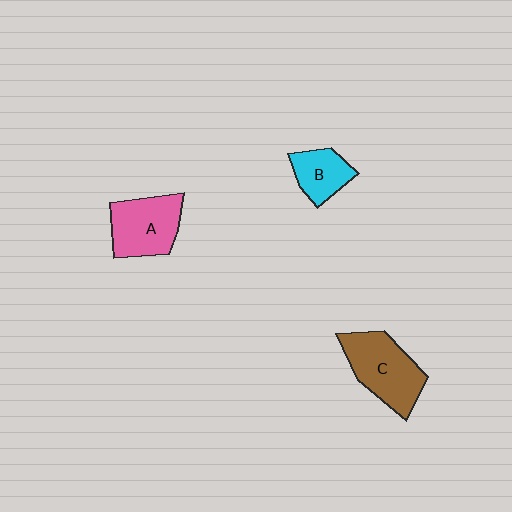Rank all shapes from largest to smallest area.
From largest to smallest: C (brown), A (pink), B (cyan).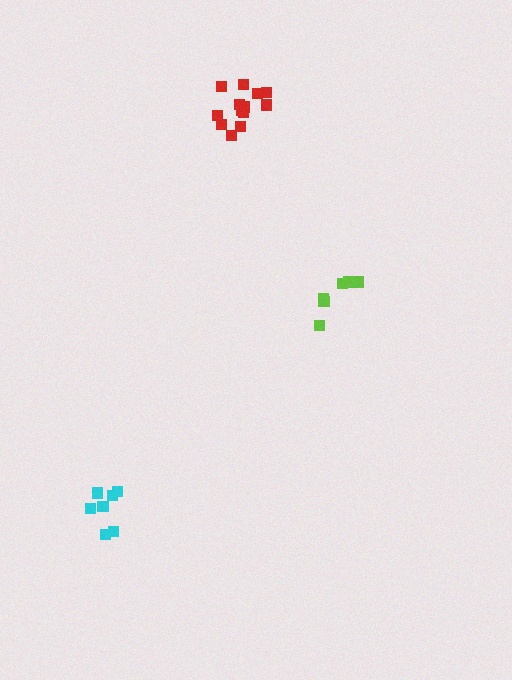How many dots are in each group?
Group 1: 7 dots, Group 2: 7 dots, Group 3: 13 dots (27 total).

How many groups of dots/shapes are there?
There are 3 groups.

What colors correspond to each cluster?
The clusters are colored: cyan, lime, red.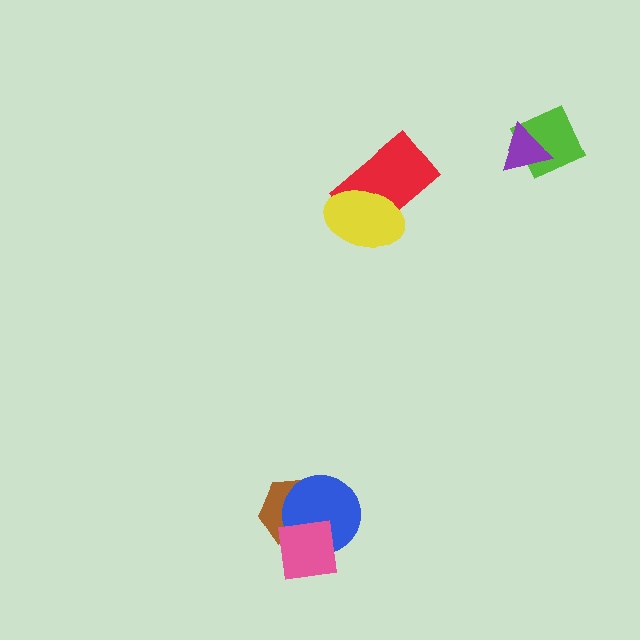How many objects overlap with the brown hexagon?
2 objects overlap with the brown hexagon.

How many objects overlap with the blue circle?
2 objects overlap with the blue circle.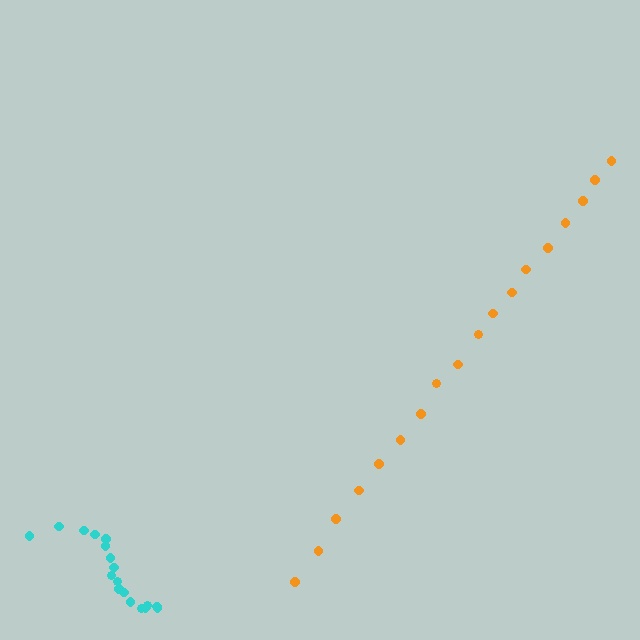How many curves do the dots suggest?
There are 2 distinct paths.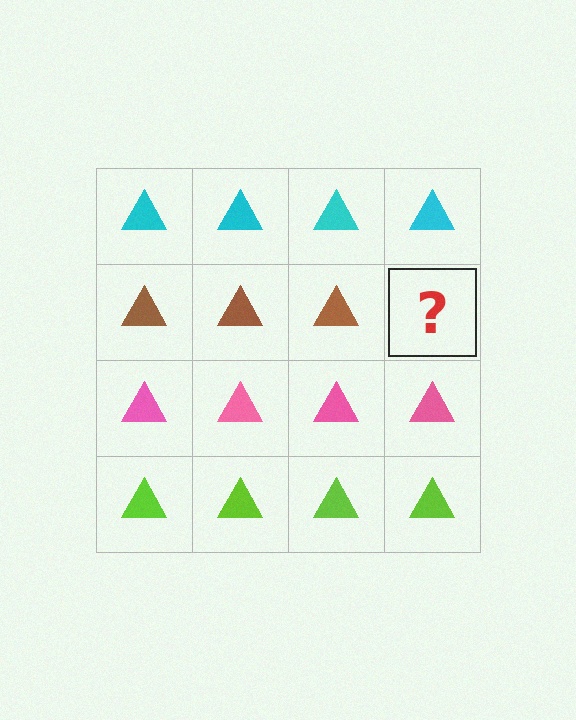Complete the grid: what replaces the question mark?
The question mark should be replaced with a brown triangle.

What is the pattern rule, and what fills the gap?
The rule is that each row has a consistent color. The gap should be filled with a brown triangle.